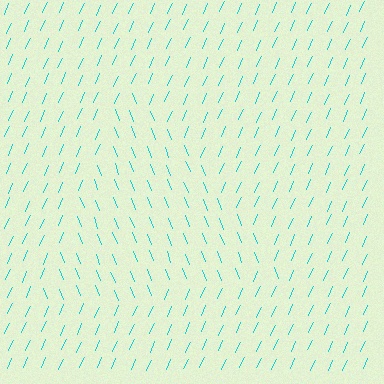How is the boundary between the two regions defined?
The boundary is defined purely by a change in line orientation (approximately 45 degrees difference). All lines are the same color and thickness.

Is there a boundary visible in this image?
Yes, there is a texture boundary formed by a change in line orientation.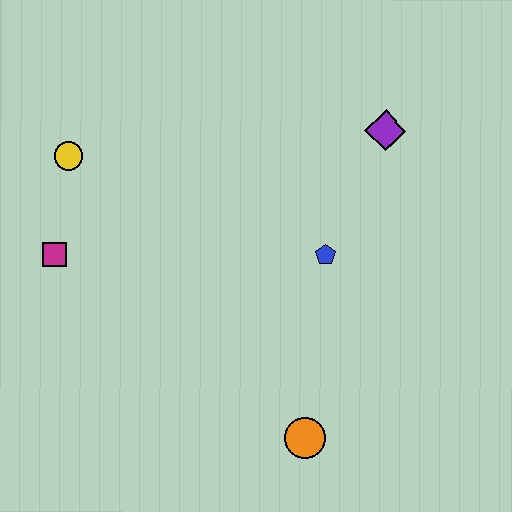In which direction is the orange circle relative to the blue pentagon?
The orange circle is below the blue pentagon.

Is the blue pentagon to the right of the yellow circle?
Yes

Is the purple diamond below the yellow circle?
No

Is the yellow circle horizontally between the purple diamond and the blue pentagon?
No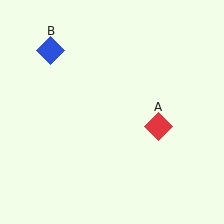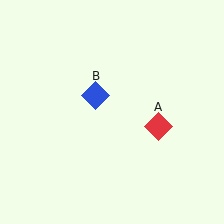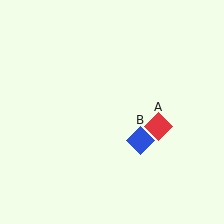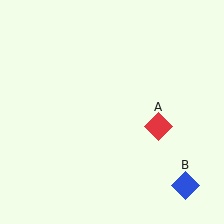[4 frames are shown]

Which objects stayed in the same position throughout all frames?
Red diamond (object A) remained stationary.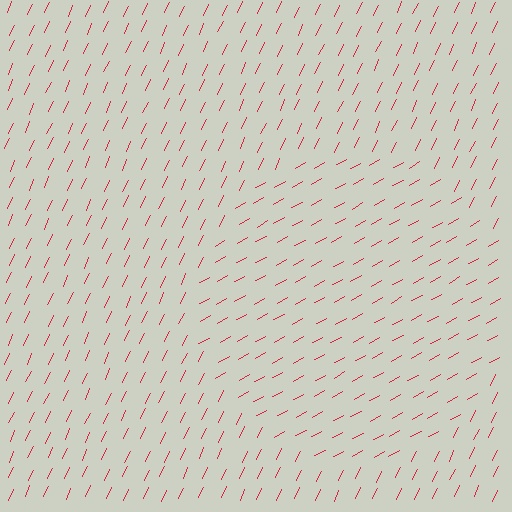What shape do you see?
I see a circle.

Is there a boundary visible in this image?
Yes, there is a texture boundary formed by a change in line orientation.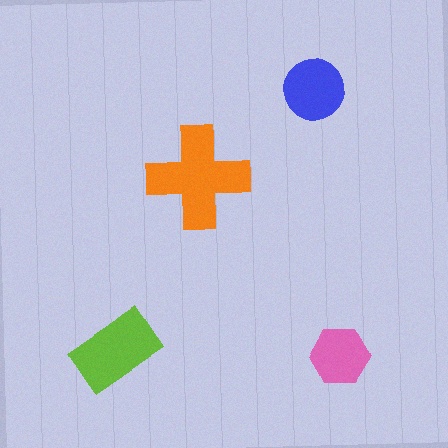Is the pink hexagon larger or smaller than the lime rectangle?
Smaller.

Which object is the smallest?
The pink hexagon.